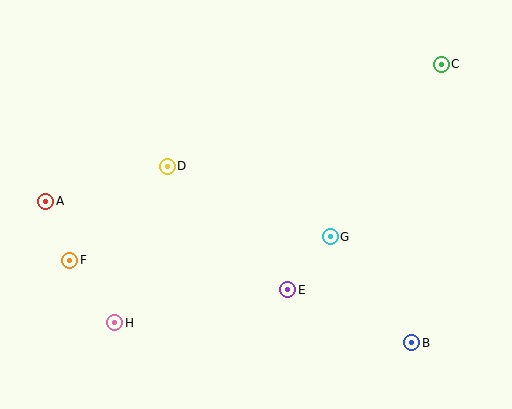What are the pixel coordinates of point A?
Point A is at (46, 201).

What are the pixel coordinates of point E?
Point E is at (288, 290).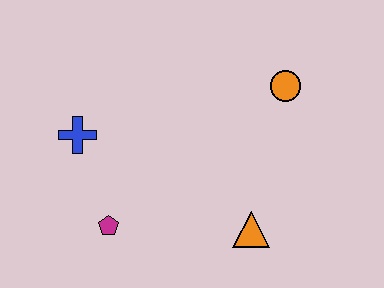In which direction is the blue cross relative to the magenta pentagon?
The blue cross is above the magenta pentagon.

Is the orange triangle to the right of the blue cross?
Yes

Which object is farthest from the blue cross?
The orange circle is farthest from the blue cross.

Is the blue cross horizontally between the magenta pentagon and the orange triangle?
No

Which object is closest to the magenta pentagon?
The blue cross is closest to the magenta pentagon.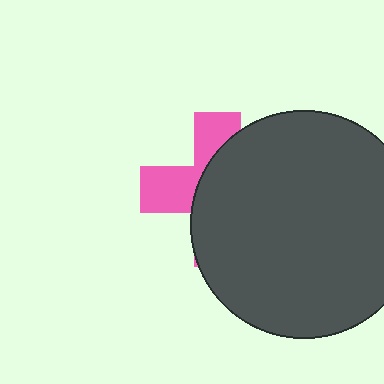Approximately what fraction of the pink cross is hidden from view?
Roughly 63% of the pink cross is hidden behind the dark gray circle.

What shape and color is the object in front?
The object in front is a dark gray circle.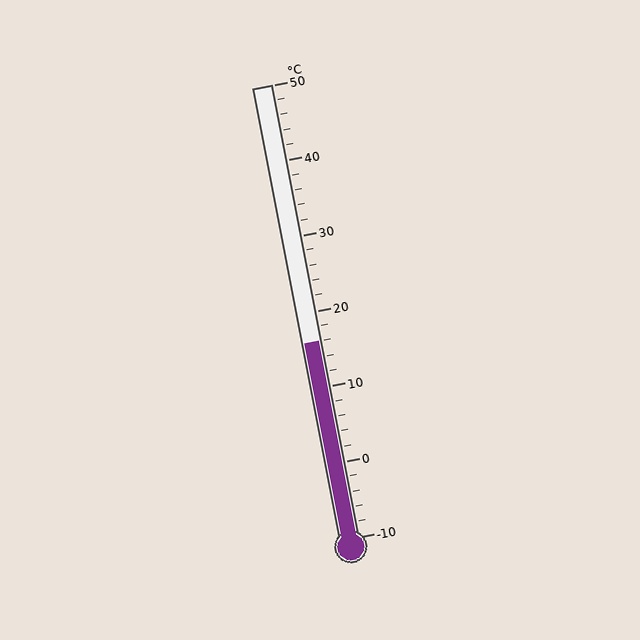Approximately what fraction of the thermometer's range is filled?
The thermometer is filled to approximately 45% of its range.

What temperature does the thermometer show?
The thermometer shows approximately 16°C.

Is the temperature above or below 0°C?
The temperature is above 0°C.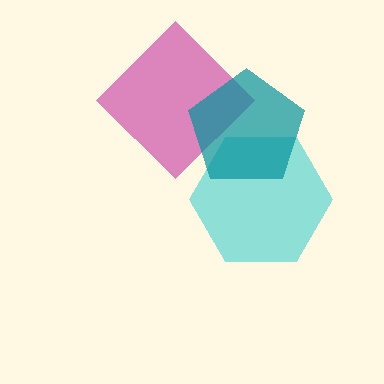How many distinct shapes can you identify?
There are 3 distinct shapes: a cyan hexagon, a magenta diamond, a teal pentagon.